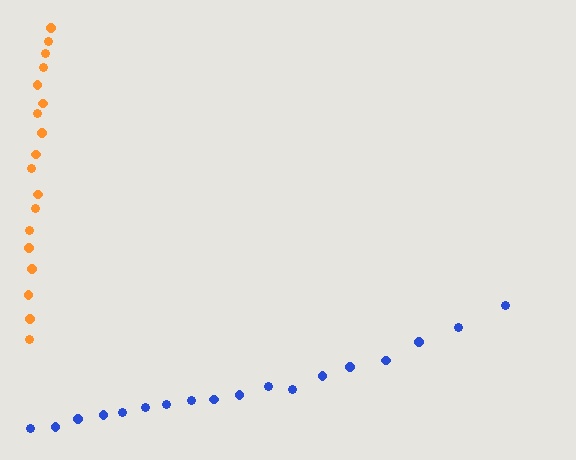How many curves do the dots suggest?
There are 2 distinct paths.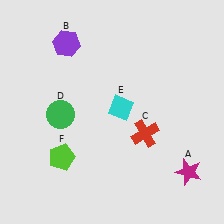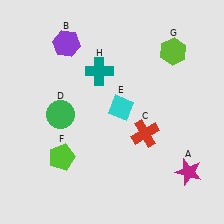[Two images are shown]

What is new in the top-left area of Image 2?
A teal cross (H) was added in the top-left area of Image 2.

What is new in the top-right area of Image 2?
A lime hexagon (G) was added in the top-right area of Image 2.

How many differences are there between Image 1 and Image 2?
There are 2 differences between the two images.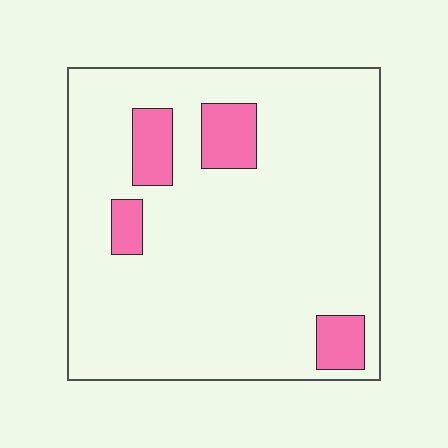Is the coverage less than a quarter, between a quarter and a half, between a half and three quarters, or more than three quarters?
Less than a quarter.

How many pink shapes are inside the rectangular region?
4.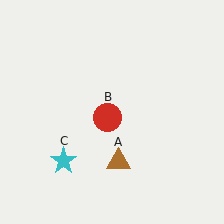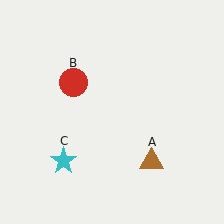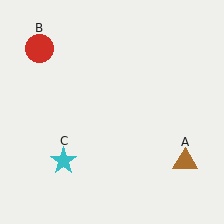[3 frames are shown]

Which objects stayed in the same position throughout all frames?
Cyan star (object C) remained stationary.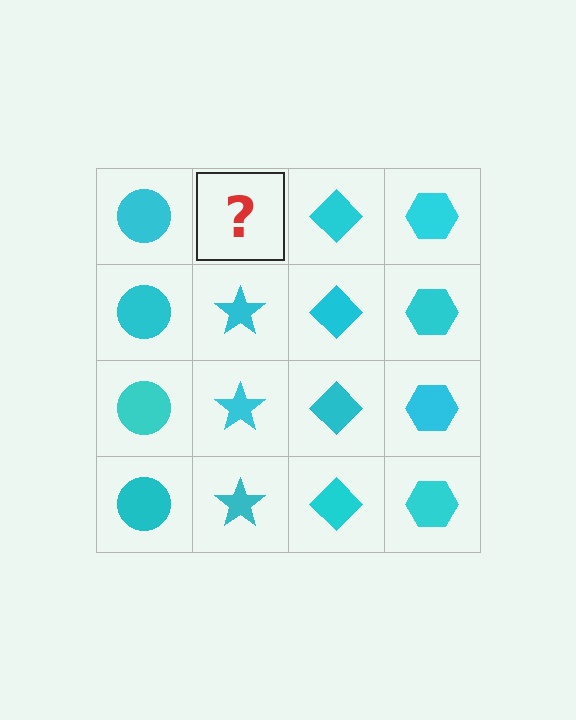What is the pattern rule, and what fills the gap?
The rule is that each column has a consistent shape. The gap should be filled with a cyan star.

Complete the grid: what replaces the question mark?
The question mark should be replaced with a cyan star.